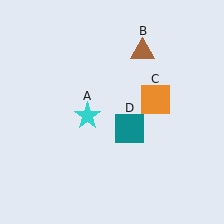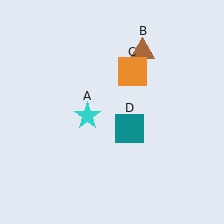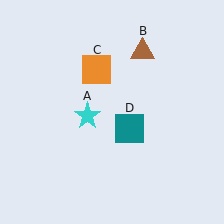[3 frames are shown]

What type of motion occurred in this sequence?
The orange square (object C) rotated counterclockwise around the center of the scene.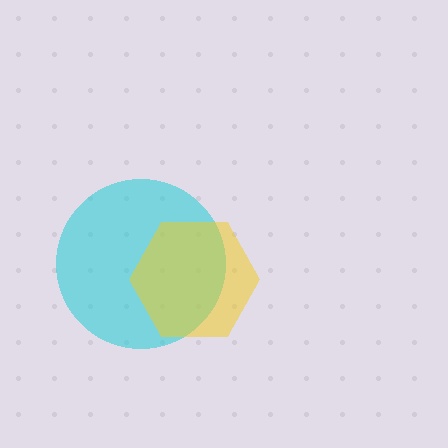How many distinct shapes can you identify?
There are 2 distinct shapes: a cyan circle, a yellow hexagon.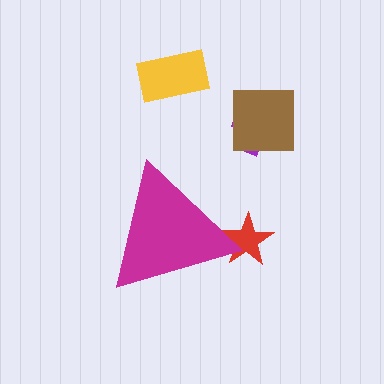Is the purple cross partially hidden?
No, the purple cross is fully visible.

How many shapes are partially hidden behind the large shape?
1 shape is partially hidden.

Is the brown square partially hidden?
No, the brown square is fully visible.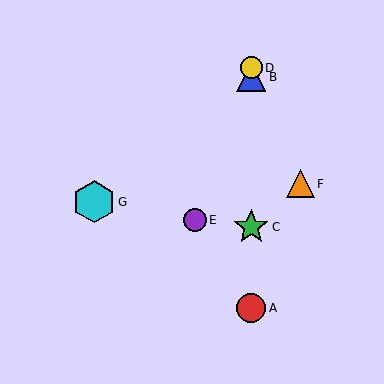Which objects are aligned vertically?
Objects A, B, C, D are aligned vertically.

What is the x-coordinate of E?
Object E is at x≈195.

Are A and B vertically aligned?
Yes, both are at x≈251.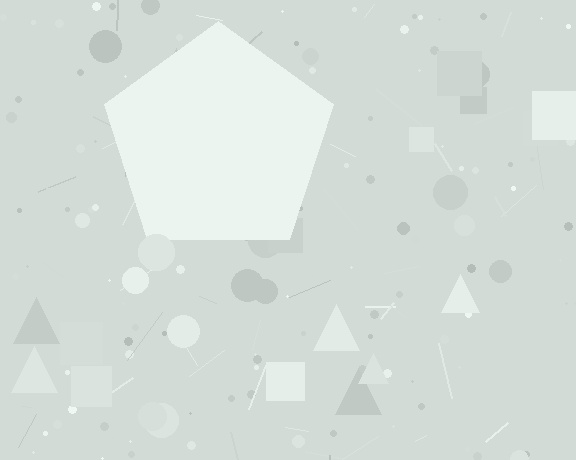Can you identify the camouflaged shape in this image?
The camouflaged shape is a pentagon.